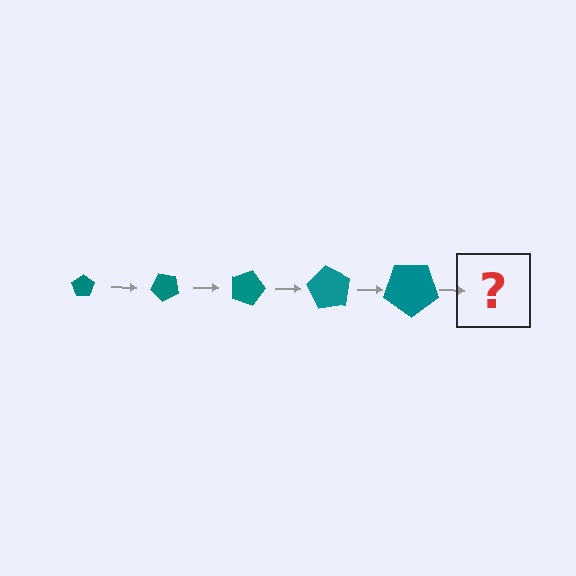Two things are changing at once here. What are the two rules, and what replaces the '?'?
The two rules are that the pentagon grows larger each step and it rotates 45 degrees each step. The '?' should be a pentagon, larger than the previous one and rotated 225 degrees from the start.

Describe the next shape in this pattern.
It should be a pentagon, larger than the previous one and rotated 225 degrees from the start.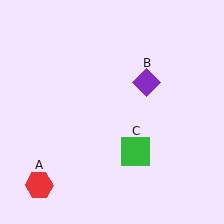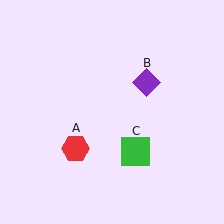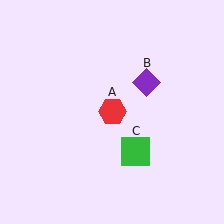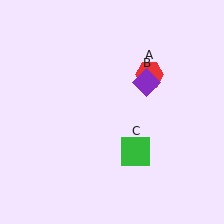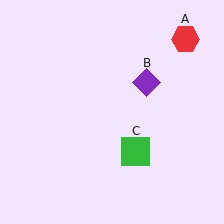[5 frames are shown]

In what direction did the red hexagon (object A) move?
The red hexagon (object A) moved up and to the right.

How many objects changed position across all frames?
1 object changed position: red hexagon (object A).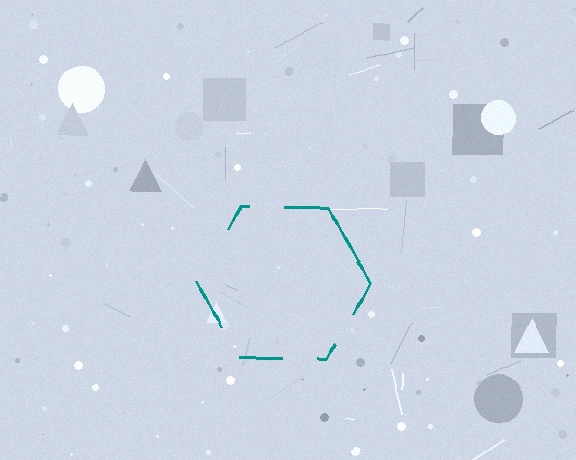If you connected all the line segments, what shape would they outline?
They would outline a hexagon.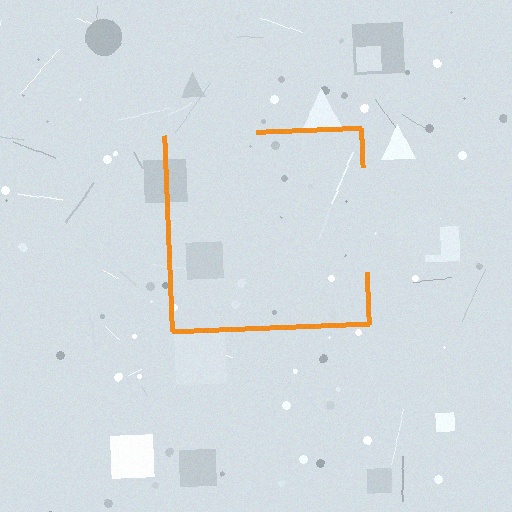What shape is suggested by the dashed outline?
The dashed outline suggests a square.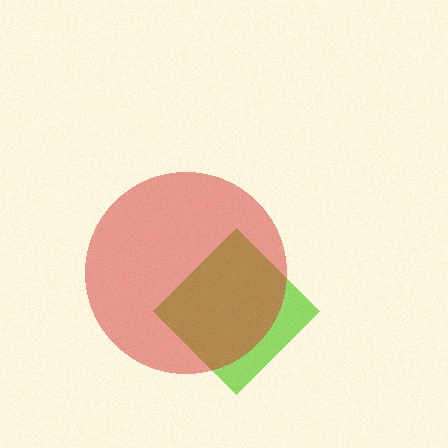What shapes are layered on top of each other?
The layered shapes are: a lime diamond, a red circle.